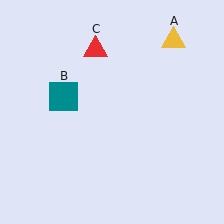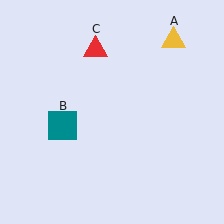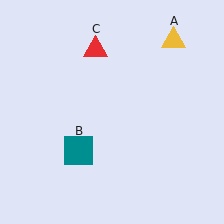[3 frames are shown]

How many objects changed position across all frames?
1 object changed position: teal square (object B).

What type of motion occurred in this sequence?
The teal square (object B) rotated counterclockwise around the center of the scene.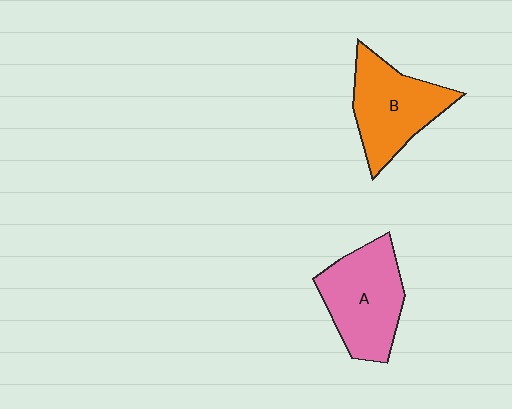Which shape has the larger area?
Shape A (pink).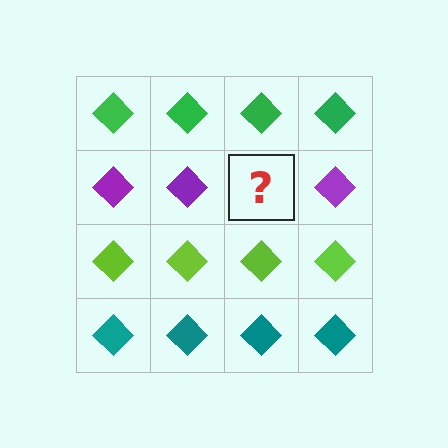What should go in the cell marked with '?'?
The missing cell should contain a purple diamond.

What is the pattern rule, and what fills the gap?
The rule is that each row has a consistent color. The gap should be filled with a purple diamond.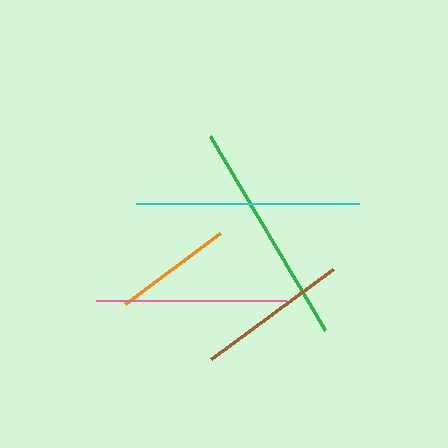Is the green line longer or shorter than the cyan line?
The green line is longer than the cyan line.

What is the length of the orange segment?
The orange segment is approximately 119 pixels long.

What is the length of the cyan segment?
The cyan segment is approximately 223 pixels long.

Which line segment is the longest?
The green line is the longest at approximately 226 pixels.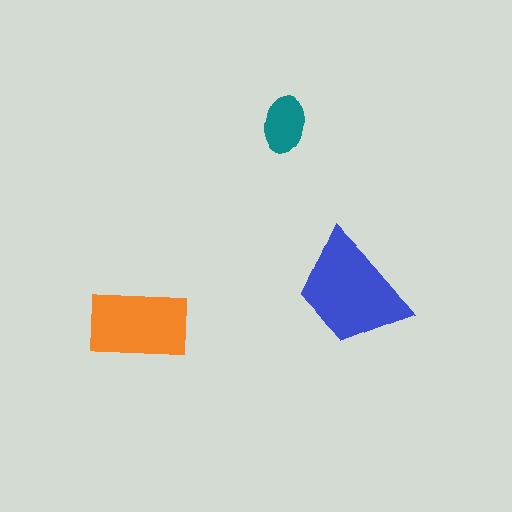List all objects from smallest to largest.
The teal ellipse, the orange rectangle, the blue trapezoid.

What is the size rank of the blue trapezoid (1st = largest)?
1st.